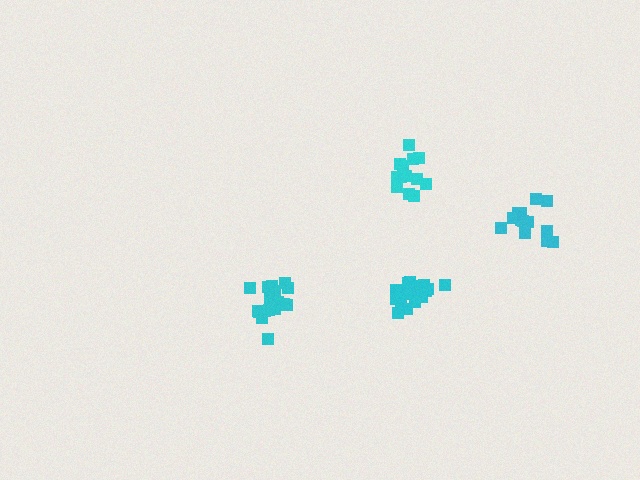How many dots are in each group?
Group 1: 19 dots, Group 2: 13 dots, Group 3: 13 dots, Group 4: 19 dots (64 total).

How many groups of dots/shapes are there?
There are 4 groups.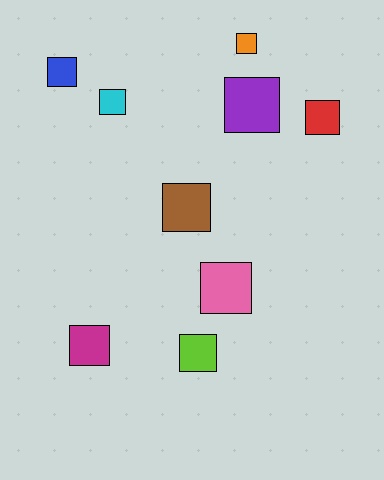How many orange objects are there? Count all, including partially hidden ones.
There is 1 orange object.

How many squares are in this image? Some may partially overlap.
There are 9 squares.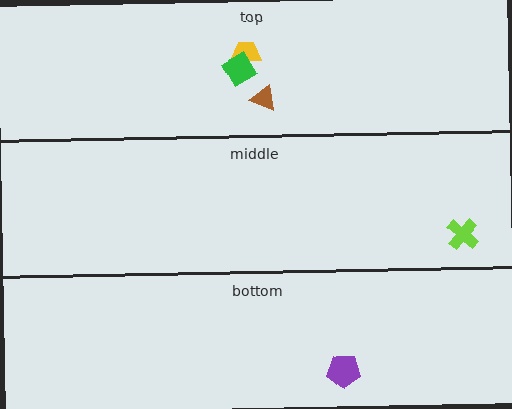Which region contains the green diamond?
The top region.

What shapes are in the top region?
The yellow trapezoid, the green diamond, the brown triangle.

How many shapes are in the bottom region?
1.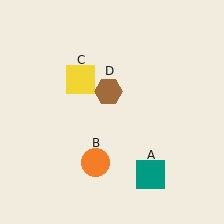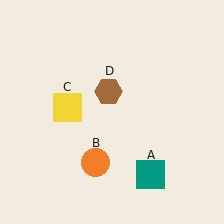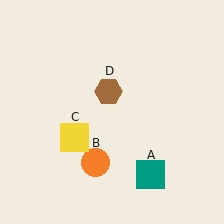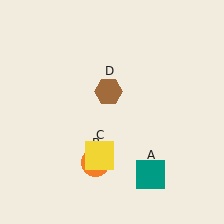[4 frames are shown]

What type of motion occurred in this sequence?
The yellow square (object C) rotated counterclockwise around the center of the scene.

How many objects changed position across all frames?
1 object changed position: yellow square (object C).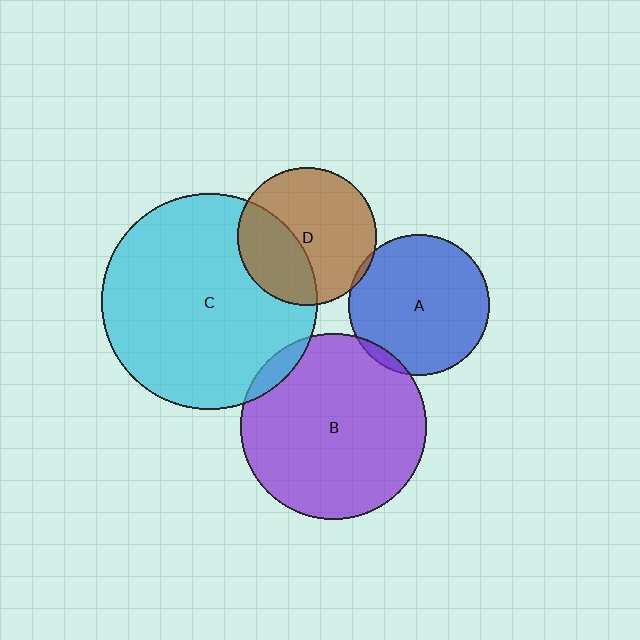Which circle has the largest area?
Circle C (cyan).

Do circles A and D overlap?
Yes.